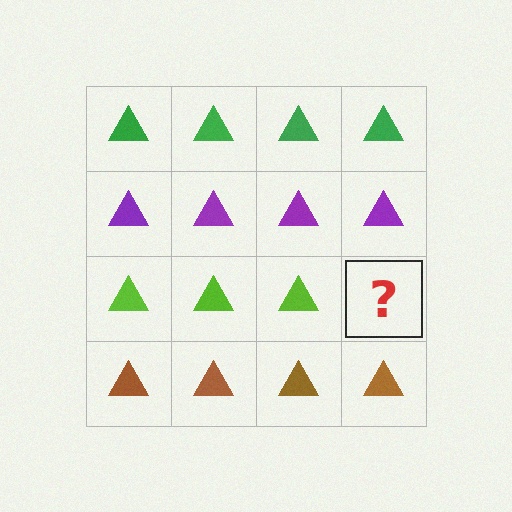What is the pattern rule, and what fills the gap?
The rule is that each row has a consistent color. The gap should be filled with a lime triangle.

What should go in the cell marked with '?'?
The missing cell should contain a lime triangle.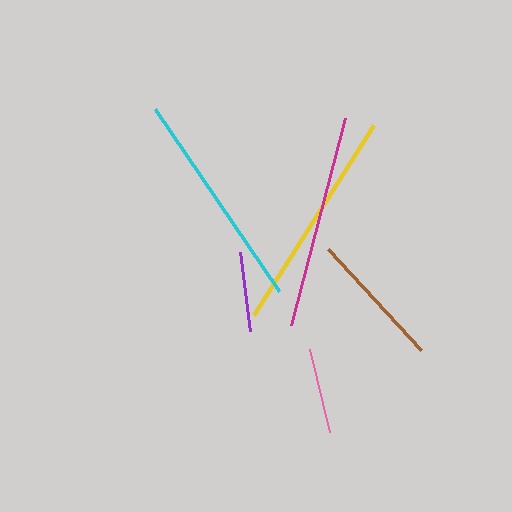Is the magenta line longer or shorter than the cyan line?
The cyan line is longer than the magenta line.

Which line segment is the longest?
The yellow line is the longest at approximately 225 pixels.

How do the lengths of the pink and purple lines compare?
The pink and purple lines are approximately the same length.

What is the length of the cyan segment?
The cyan segment is approximately 220 pixels long.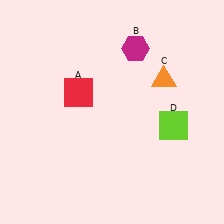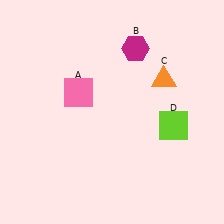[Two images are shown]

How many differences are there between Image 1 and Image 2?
There is 1 difference between the two images.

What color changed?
The square (A) changed from red in Image 1 to pink in Image 2.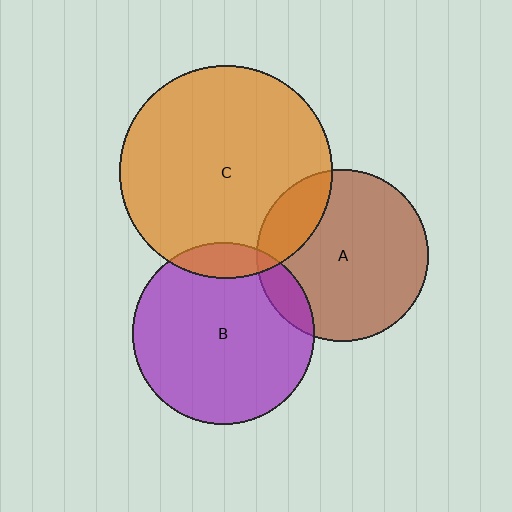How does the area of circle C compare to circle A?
Approximately 1.5 times.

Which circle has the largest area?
Circle C (orange).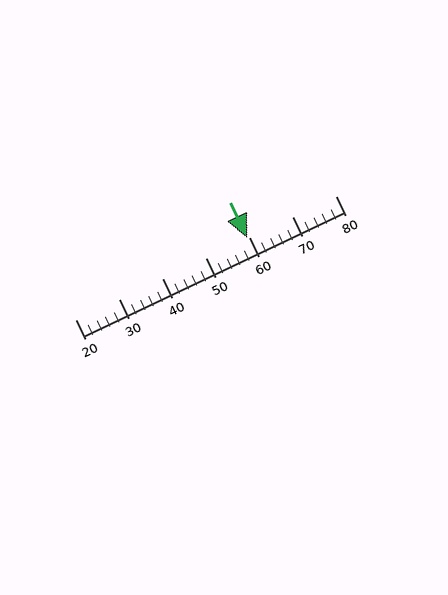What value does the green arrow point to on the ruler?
The green arrow points to approximately 60.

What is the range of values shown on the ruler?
The ruler shows values from 20 to 80.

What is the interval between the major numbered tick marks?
The major tick marks are spaced 10 units apart.